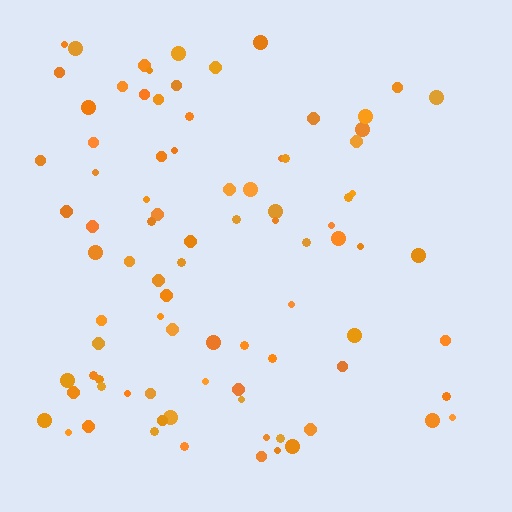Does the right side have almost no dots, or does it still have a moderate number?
Still a moderate number, just noticeably fewer than the left.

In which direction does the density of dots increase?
From right to left, with the left side densest.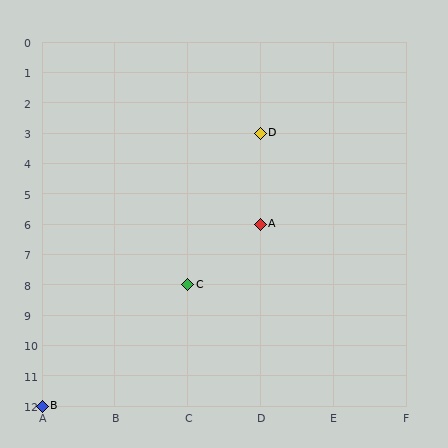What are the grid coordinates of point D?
Point D is at grid coordinates (D, 3).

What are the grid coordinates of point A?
Point A is at grid coordinates (D, 6).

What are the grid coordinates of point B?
Point B is at grid coordinates (A, 12).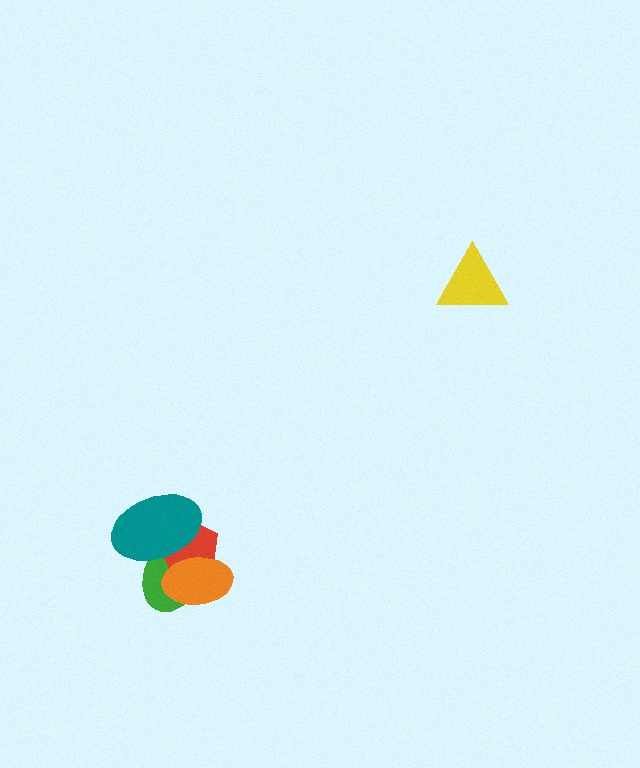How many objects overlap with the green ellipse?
3 objects overlap with the green ellipse.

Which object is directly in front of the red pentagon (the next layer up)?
The orange ellipse is directly in front of the red pentagon.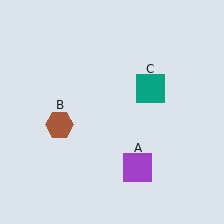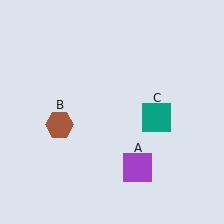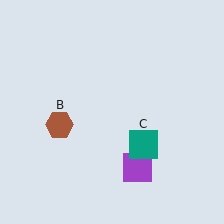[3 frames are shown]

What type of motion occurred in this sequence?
The teal square (object C) rotated clockwise around the center of the scene.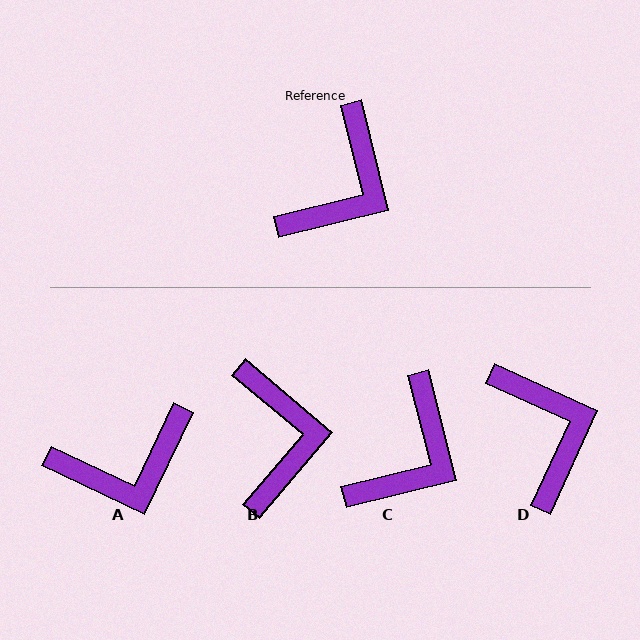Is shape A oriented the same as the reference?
No, it is off by about 40 degrees.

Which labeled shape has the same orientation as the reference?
C.